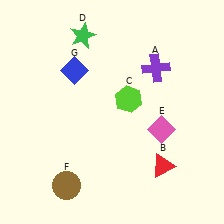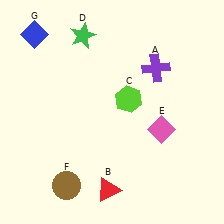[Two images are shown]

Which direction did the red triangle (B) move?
The red triangle (B) moved left.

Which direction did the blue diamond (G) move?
The blue diamond (G) moved left.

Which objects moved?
The objects that moved are: the red triangle (B), the blue diamond (G).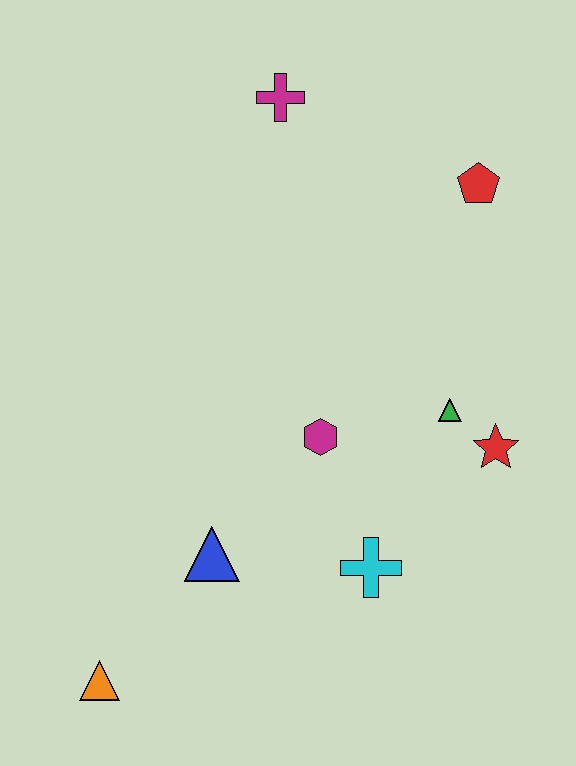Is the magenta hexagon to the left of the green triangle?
Yes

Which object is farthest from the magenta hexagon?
The magenta cross is farthest from the magenta hexagon.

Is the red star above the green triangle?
No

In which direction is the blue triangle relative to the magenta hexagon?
The blue triangle is below the magenta hexagon.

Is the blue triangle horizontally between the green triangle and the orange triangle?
Yes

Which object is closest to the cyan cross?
The magenta hexagon is closest to the cyan cross.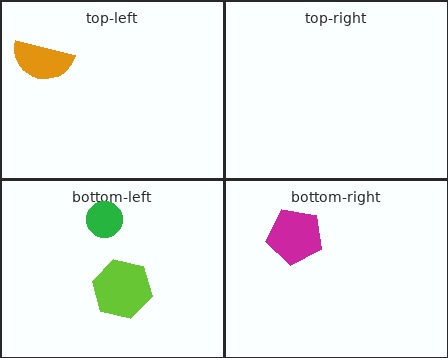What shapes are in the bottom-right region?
The magenta pentagon.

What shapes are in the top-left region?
The orange semicircle.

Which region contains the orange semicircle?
The top-left region.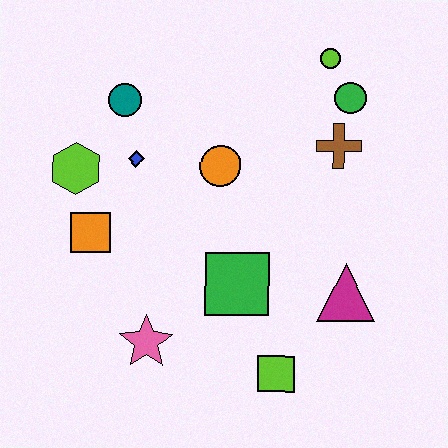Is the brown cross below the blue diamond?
No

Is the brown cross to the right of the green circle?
No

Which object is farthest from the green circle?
The pink star is farthest from the green circle.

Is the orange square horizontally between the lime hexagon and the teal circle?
Yes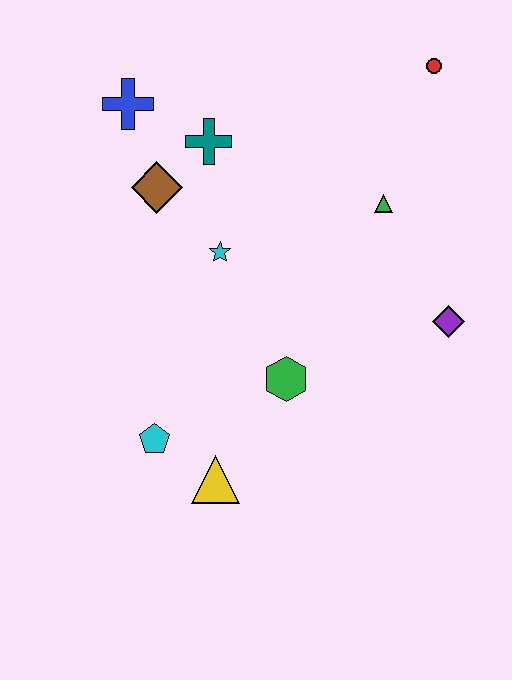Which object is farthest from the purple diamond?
The blue cross is farthest from the purple diamond.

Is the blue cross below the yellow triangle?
No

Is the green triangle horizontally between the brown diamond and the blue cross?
No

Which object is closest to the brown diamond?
The teal cross is closest to the brown diamond.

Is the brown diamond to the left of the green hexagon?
Yes